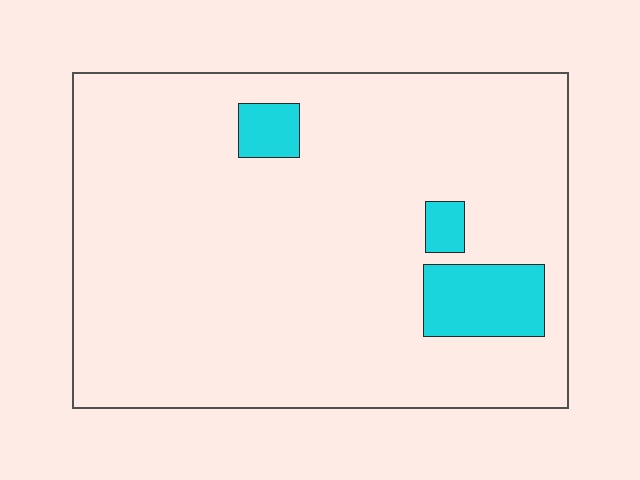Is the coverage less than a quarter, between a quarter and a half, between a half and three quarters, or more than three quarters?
Less than a quarter.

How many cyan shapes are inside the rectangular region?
3.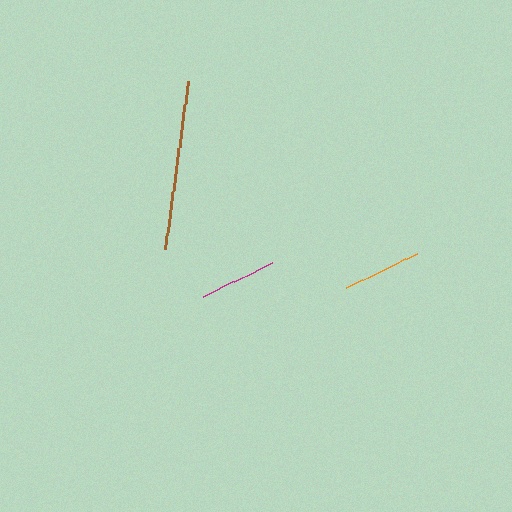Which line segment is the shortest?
The magenta line is the shortest at approximately 76 pixels.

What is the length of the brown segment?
The brown segment is approximately 169 pixels long.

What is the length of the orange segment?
The orange segment is approximately 79 pixels long.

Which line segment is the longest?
The brown line is the longest at approximately 169 pixels.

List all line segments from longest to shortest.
From longest to shortest: brown, orange, magenta.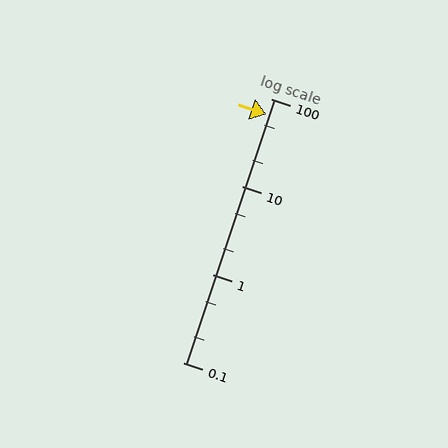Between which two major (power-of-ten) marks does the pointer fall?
The pointer is between 10 and 100.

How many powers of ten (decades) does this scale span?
The scale spans 3 decades, from 0.1 to 100.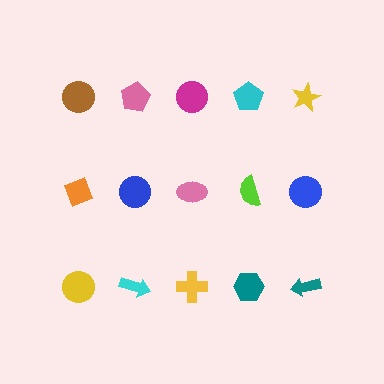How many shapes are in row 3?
5 shapes.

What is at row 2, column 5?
A blue circle.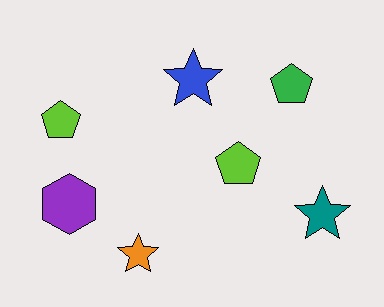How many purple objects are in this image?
There is 1 purple object.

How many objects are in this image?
There are 7 objects.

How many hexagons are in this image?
There is 1 hexagon.